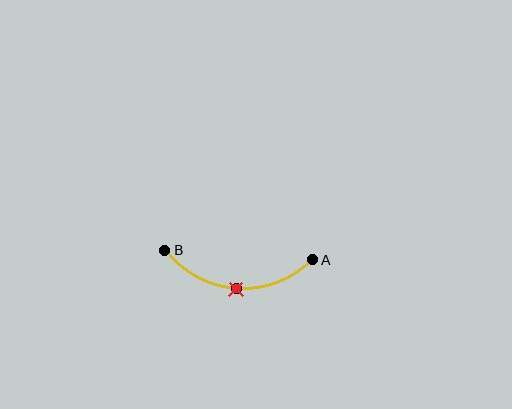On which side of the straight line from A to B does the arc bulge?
The arc bulges below the straight line connecting A and B.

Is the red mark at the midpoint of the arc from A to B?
Yes. The red mark lies on the arc at equal arc-length from both A and B — it is the arc midpoint.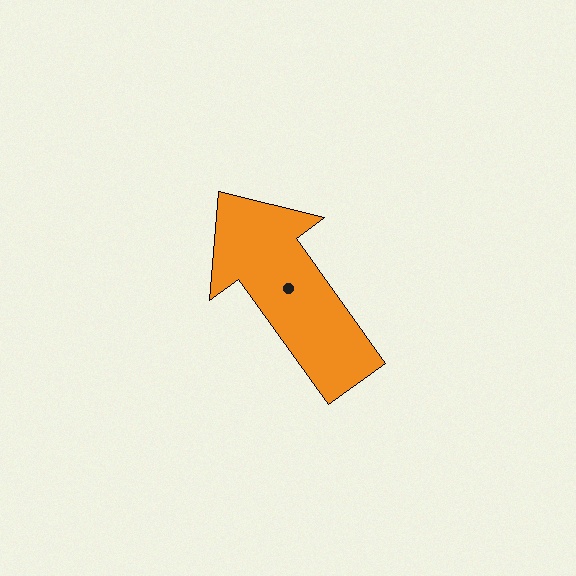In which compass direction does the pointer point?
Northwest.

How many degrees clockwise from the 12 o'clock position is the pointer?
Approximately 324 degrees.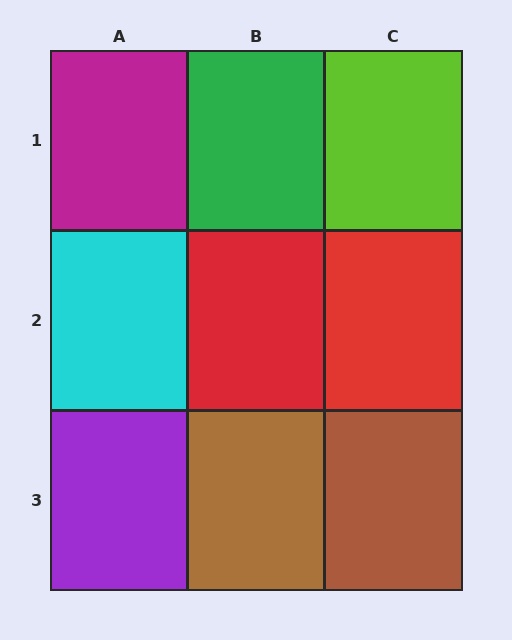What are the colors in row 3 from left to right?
Purple, brown, brown.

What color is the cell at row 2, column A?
Cyan.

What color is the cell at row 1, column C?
Lime.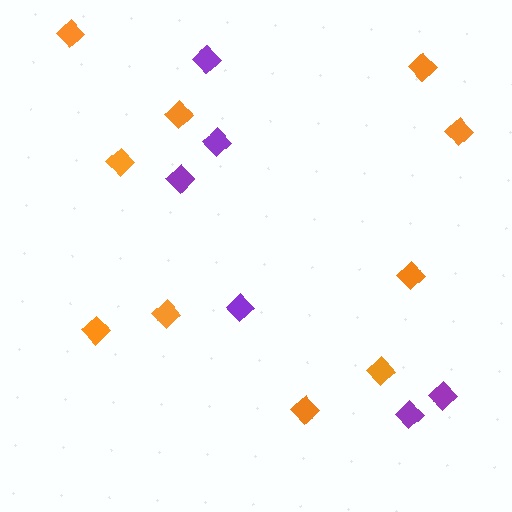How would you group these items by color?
There are 2 groups: one group of orange diamonds (10) and one group of purple diamonds (6).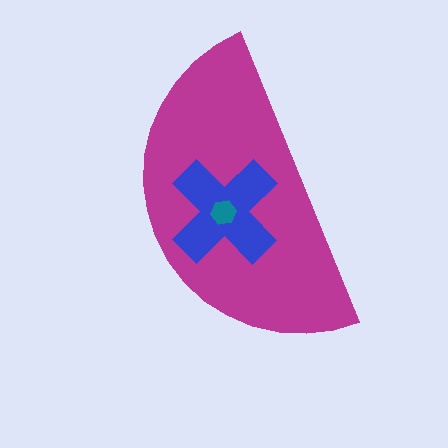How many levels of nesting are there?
3.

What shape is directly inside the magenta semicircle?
The blue cross.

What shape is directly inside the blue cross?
The teal hexagon.